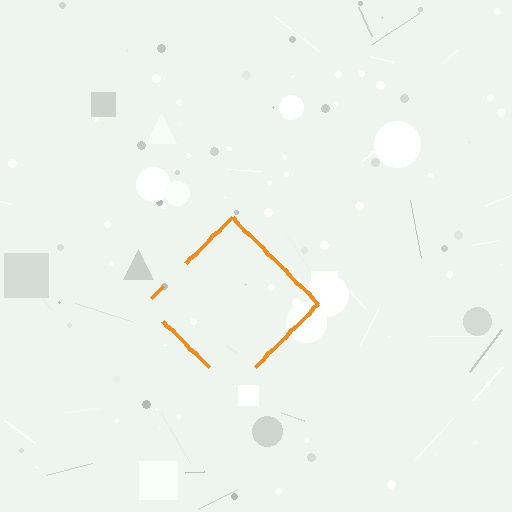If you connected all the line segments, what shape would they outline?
They would outline a diamond.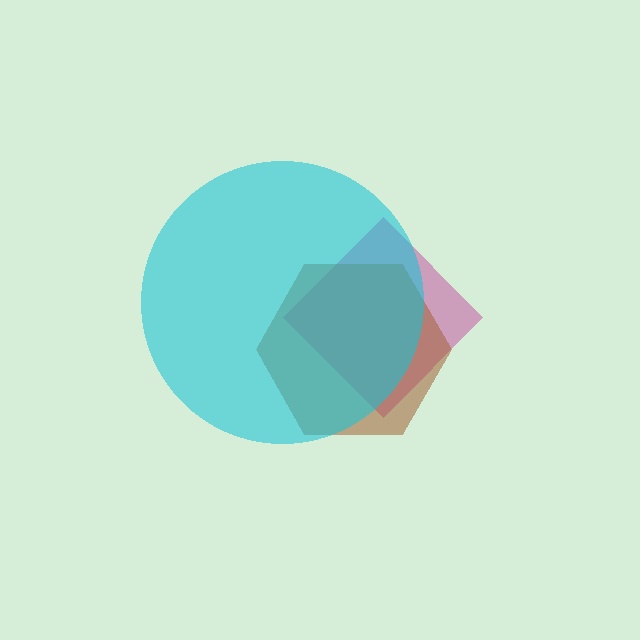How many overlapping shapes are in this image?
There are 3 overlapping shapes in the image.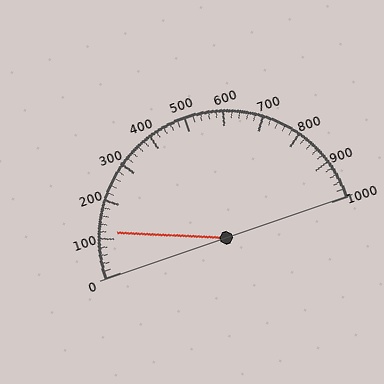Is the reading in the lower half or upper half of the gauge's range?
The reading is in the lower half of the range (0 to 1000).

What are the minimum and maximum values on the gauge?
The gauge ranges from 0 to 1000.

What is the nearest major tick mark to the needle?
The nearest major tick mark is 100.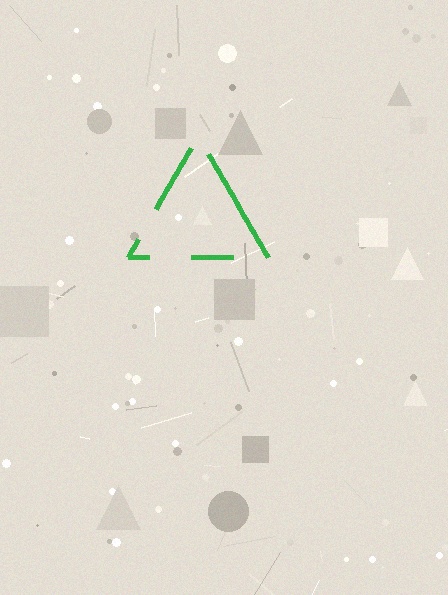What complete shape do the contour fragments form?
The contour fragments form a triangle.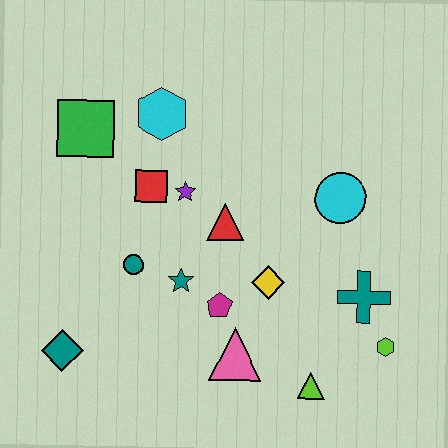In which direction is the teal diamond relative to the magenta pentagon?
The teal diamond is to the left of the magenta pentagon.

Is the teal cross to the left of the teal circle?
No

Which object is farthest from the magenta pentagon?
The green square is farthest from the magenta pentagon.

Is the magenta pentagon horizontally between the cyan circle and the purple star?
Yes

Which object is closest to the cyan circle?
The teal cross is closest to the cyan circle.